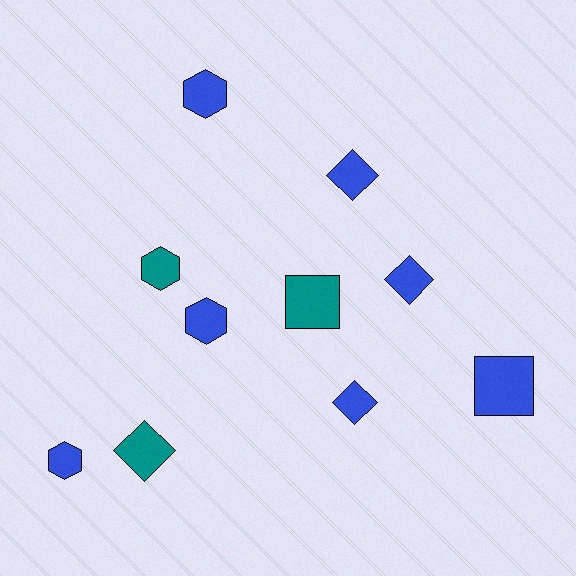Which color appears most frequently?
Blue, with 7 objects.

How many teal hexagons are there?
There is 1 teal hexagon.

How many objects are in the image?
There are 10 objects.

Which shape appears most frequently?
Hexagon, with 4 objects.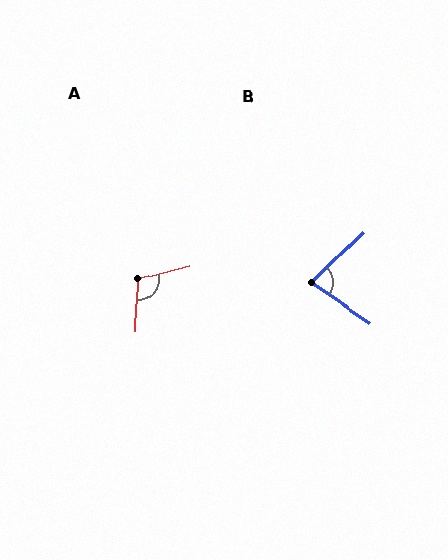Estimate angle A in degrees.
Approximately 106 degrees.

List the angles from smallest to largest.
B (79°), A (106°).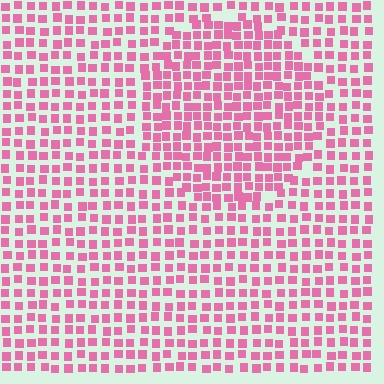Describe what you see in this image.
The image contains small pink elements arranged at two different densities. A circle-shaped region is visible where the elements are more densely packed than the surrounding area.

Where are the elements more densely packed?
The elements are more densely packed inside the circle boundary.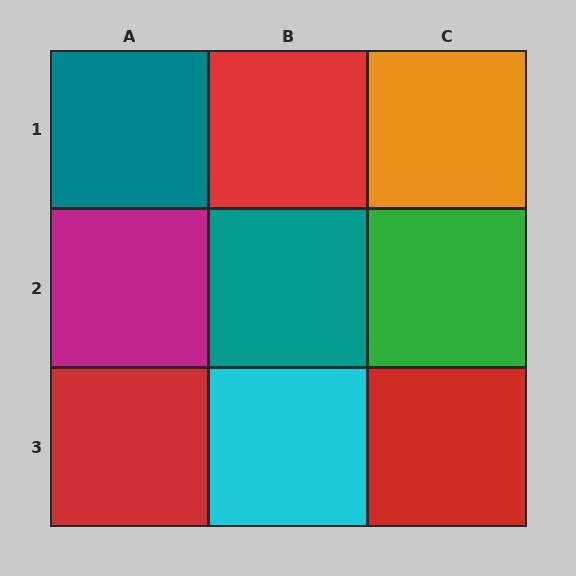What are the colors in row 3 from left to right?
Red, cyan, red.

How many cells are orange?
1 cell is orange.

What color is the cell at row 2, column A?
Magenta.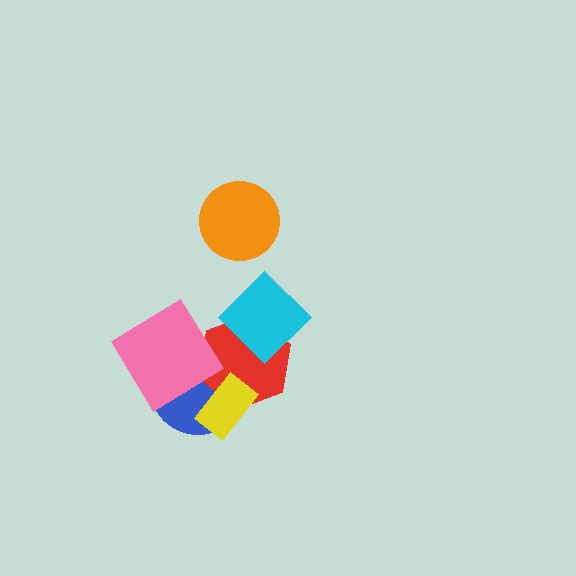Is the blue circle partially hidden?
Yes, it is partially covered by another shape.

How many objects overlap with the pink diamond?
2 objects overlap with the pink diamond.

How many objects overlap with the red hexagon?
4 objects overlap with the red hexagon.